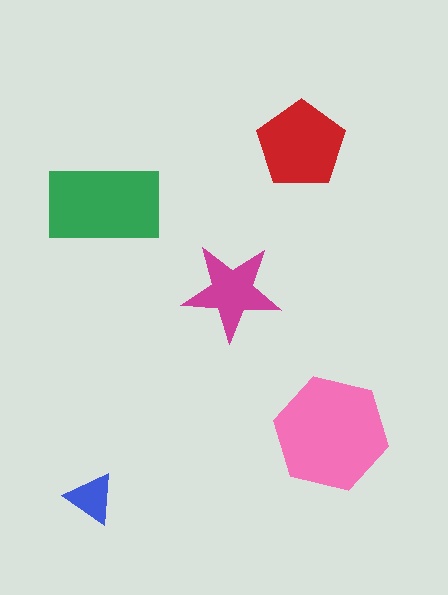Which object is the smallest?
The blue triangle.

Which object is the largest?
The pink hexagon.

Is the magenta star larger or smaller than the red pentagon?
Smaller.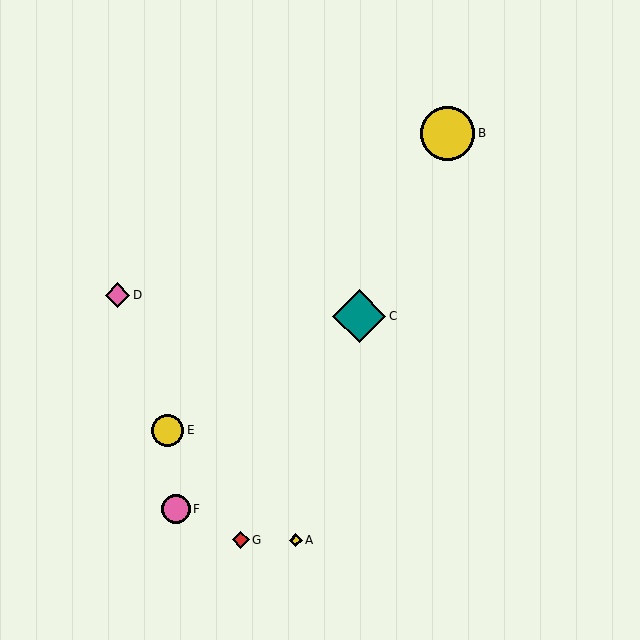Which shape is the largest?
The yellow circle (labeled B) is the largest.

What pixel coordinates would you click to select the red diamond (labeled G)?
Click at (241, 540) to select the red diamond G.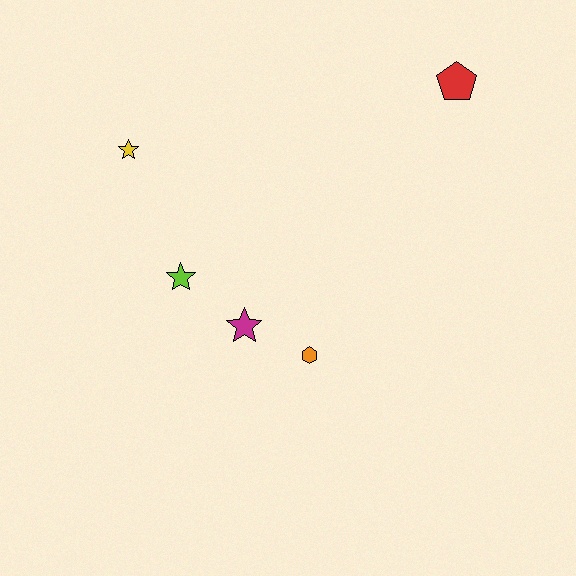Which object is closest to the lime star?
The magenta star is closest to the lime star.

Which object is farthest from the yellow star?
The red pentagon is farthest from the yellow star.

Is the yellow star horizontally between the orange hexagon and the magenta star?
No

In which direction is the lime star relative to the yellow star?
The lime star is below the yellow star.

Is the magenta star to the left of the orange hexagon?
Yes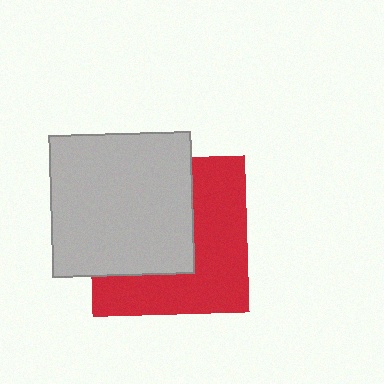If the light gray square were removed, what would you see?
You would see the complete red square.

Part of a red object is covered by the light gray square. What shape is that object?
It is a square.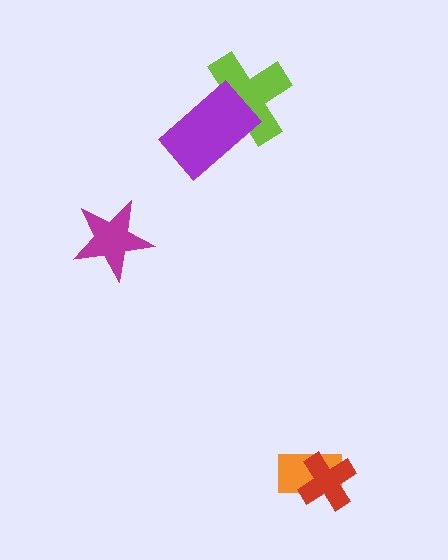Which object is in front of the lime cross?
The purple rectangle is in front of the lime cross.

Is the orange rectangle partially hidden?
Yes, it is partially covered by another shape.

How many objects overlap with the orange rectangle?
1 object overlaps with the orange rectangle.